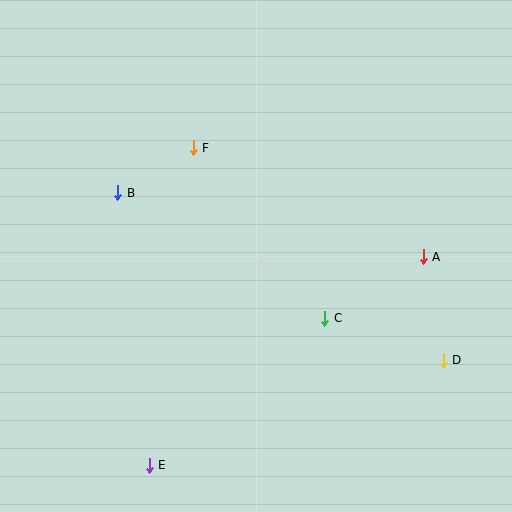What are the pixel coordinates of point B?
Point B is at (118, 193).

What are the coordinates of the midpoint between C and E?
The midpoint between C and E is at (237, 392).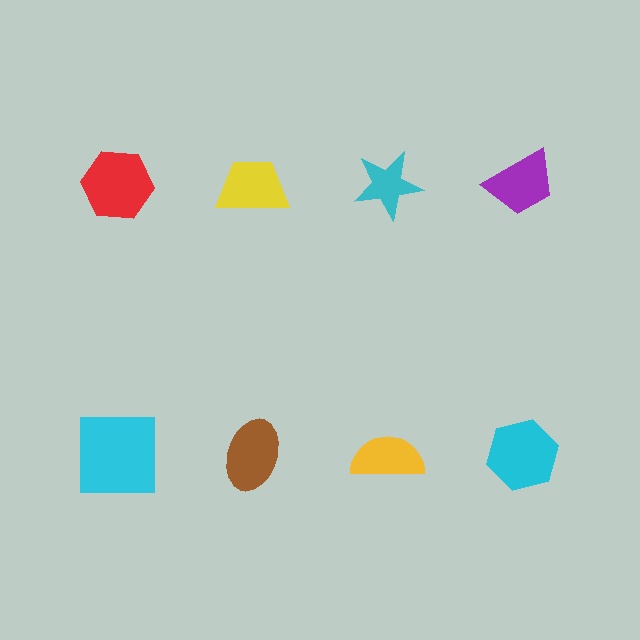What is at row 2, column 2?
A brown ellipse.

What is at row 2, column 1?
A cyan square.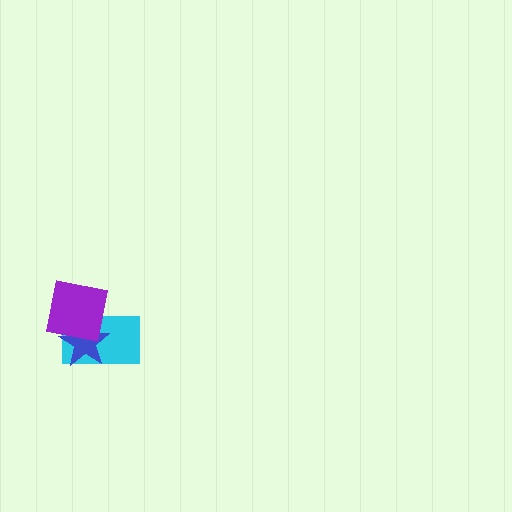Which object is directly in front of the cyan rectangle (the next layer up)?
The blue star is directly in front of the cyan rectangle.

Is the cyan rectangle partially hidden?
Yes, it is partially covered by another shape.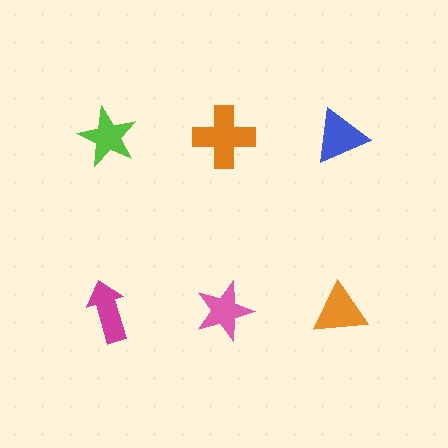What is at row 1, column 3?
A blue triangle.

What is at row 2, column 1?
A magenta arrow.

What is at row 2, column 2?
A pink star.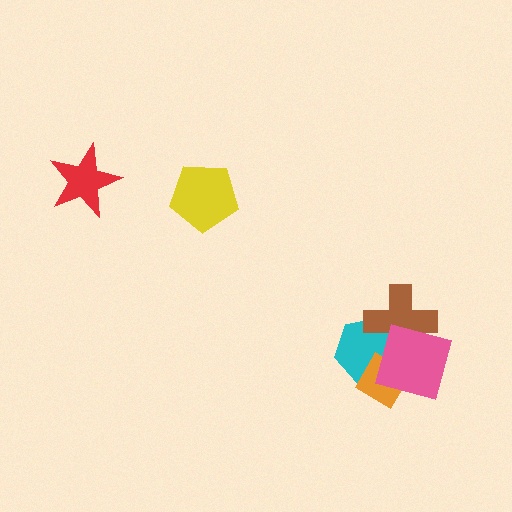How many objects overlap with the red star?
0 objects overlap with the red star.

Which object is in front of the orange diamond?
The pink diamond is in front of the orange diamond.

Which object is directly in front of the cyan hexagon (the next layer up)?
The brown cross is directly in front of the cyan hexagon.